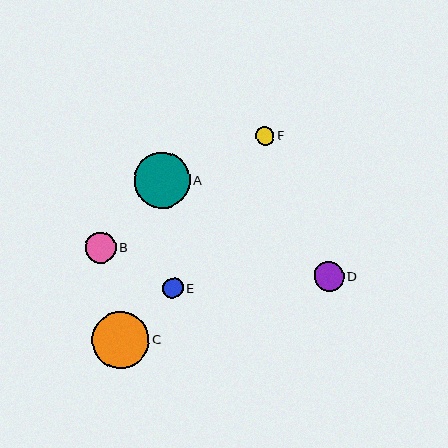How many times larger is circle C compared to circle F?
Circle C is approximately 3.0 times the size of circle F.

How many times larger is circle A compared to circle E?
Circle A is approximately 2.7 times the size of circle E.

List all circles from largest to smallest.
From largest to smallest: C, A, B, D, E, F.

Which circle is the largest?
Circle C is the largest with a size of approximately 57 pixels.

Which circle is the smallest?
Circle F is the smallest with a size of approximately 19 pixels.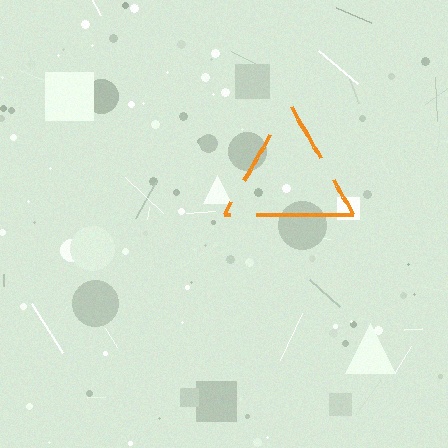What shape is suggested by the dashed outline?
The dashed outline suggests a triangle.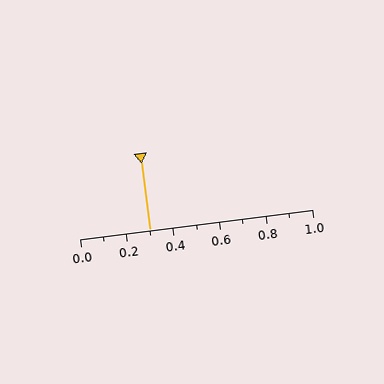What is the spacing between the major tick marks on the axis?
The major ticks are spaced 0.2 apart.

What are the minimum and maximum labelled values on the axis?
The axis runs from 0.0 to 1.0.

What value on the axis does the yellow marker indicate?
The marker indicates approximately 0.3.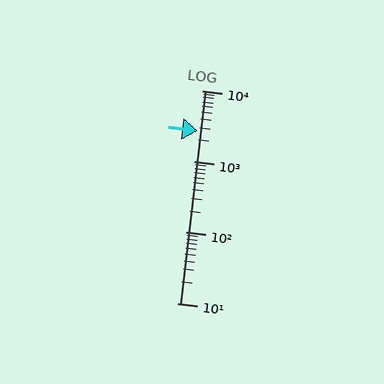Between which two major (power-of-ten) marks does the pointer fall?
The pointer is between 1000 and 10000.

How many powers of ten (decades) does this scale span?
The scale spans 3 decades, from 10 to 10000.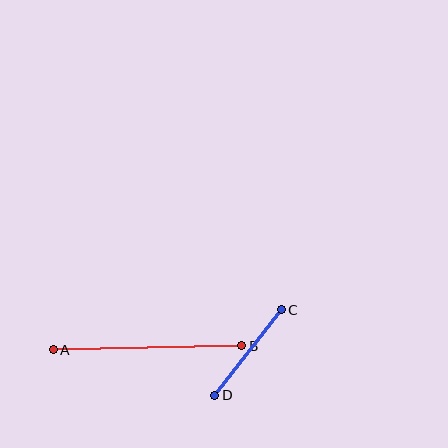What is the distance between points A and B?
The distance is approximately 189 pixels.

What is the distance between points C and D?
The distance is approximately 108 pixels.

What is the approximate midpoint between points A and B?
The midpoint is at approximately (147, 348) pixels.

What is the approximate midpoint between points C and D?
The midpoint is at approximately (248, 353) pixels.